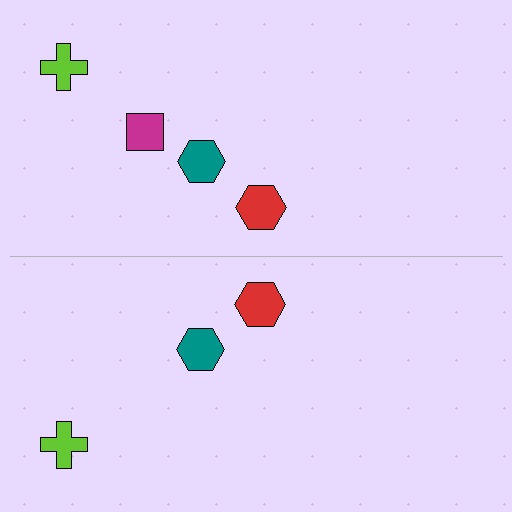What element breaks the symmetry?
A magenta square is missing from the bottom side.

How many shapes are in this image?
There are 7 shapes in this image.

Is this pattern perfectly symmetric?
No, the pattern is not perfectly symmetric. A magenta square is missing from the bottom side.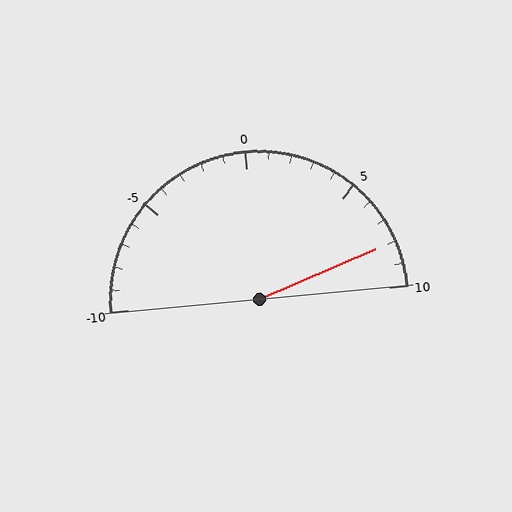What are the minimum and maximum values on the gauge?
The gauge ranges from -10 to 10.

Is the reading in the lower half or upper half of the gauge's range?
The reading is in the upper half of the range (-10 to 10).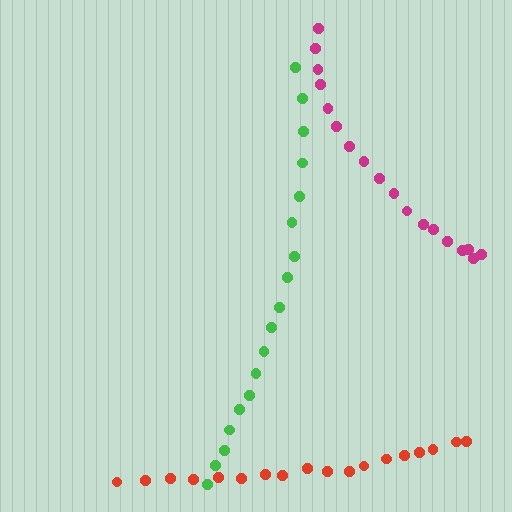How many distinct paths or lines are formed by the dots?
There are 3 distinct paths.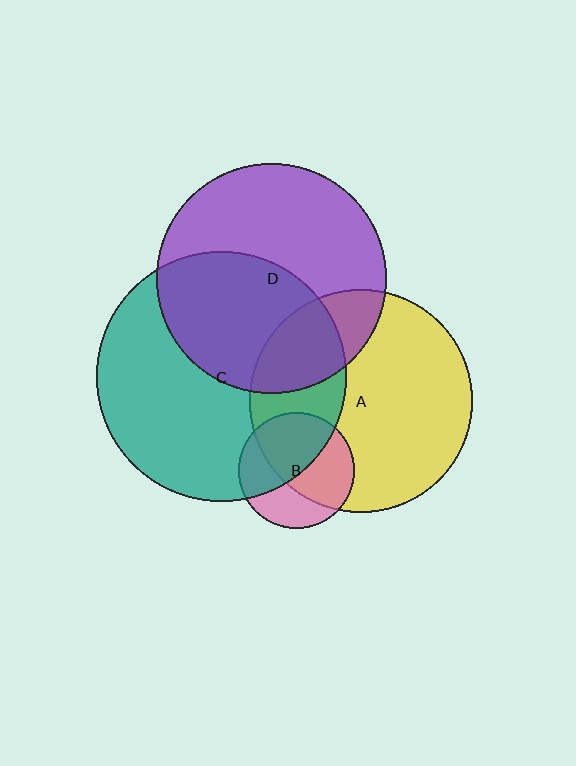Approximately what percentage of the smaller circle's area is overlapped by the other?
Approximately 65%.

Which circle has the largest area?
Circle C (teal).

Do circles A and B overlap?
Yes.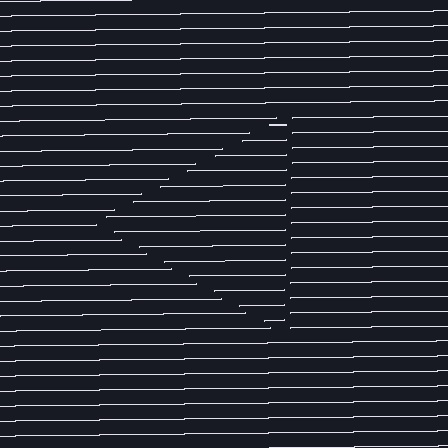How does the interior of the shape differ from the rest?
The interior of the shape contains the same grating, shifted by half a period — the contour is defined by the phase discontinuity where line-ends from the inner and outer gratings abut.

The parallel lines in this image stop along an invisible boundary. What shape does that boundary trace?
An illusory triangle. The interior of the shape contains the same grating, shifted by half a period — the contour is defined by the phase discontinuity where line-ends from the inner and outer gratings abut.